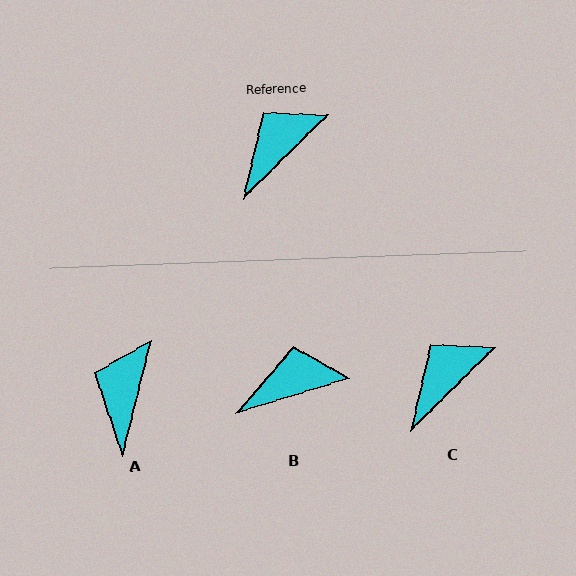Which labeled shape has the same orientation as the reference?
C.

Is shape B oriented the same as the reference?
No, it is off by about 27 degrees.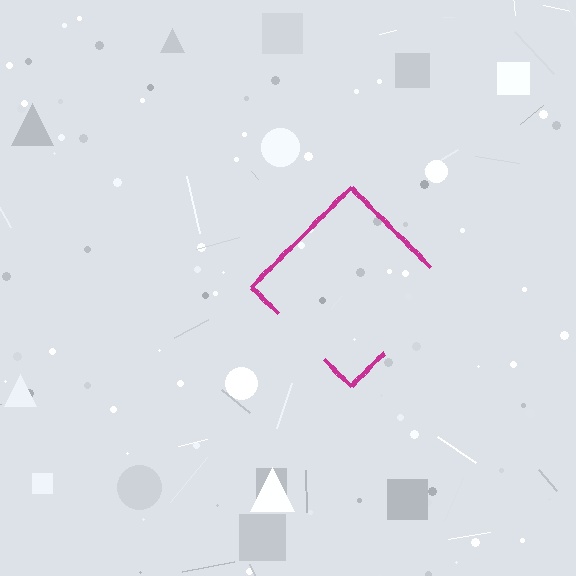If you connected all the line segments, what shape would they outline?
They would outline a diamond.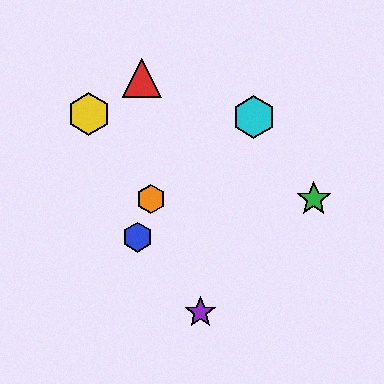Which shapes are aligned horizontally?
The green star, the orange hexagon are aligned horizontally.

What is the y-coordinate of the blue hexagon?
The blue hexagon is at y≈237.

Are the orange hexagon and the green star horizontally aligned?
Yes, both are at y≈199.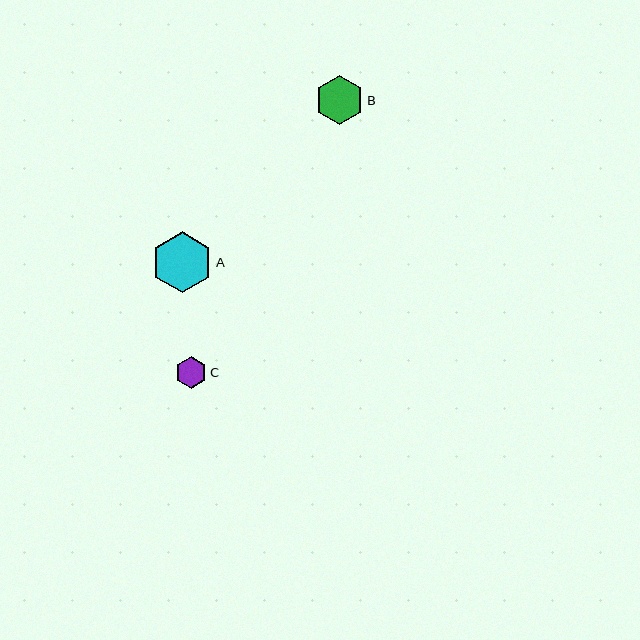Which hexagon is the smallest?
Hexagon C is the smallest with a size of approximately 32 pixels.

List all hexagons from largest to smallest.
From largest to smallest: A, B, C.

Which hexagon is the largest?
Hexagon A is the largest with a size of approximately 61 pixels.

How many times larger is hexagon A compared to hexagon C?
Hexagon A is approximately 1.9 times the size of hexagon C.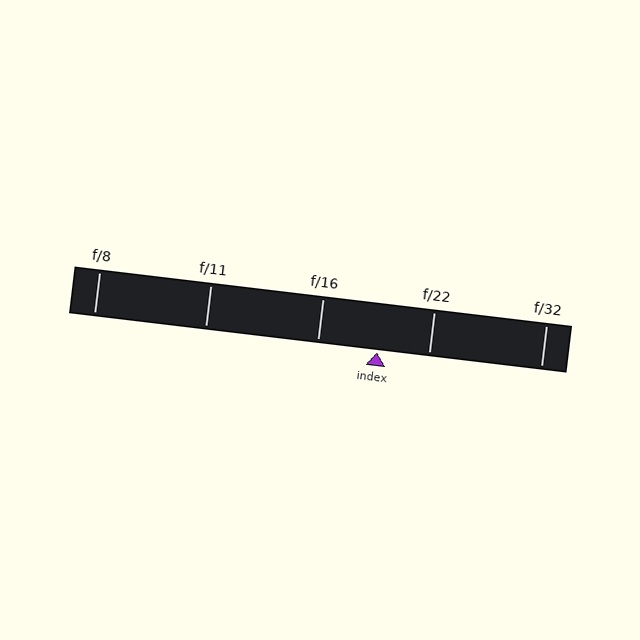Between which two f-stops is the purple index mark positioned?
The index mark is between f/16 and f/22.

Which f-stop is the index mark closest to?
The index mark is closest to f/22.